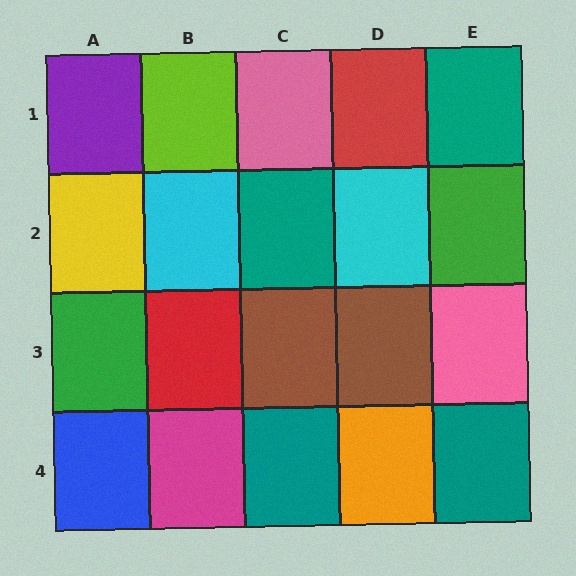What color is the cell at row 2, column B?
Cyan.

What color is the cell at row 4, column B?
Magenta.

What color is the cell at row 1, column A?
Purple.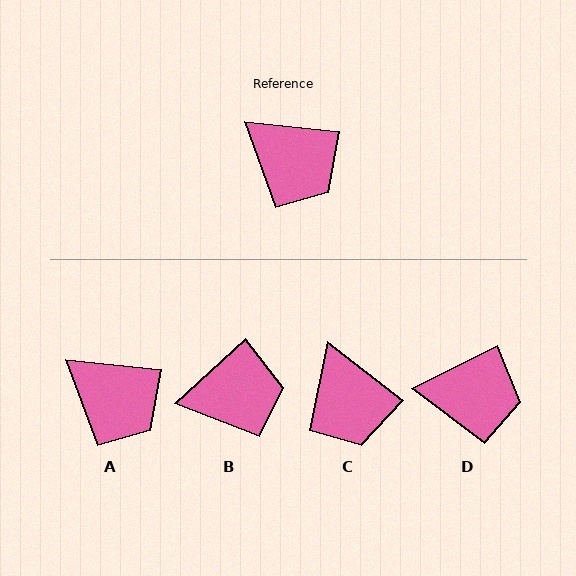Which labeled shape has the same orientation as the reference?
A.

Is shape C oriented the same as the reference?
No, it is off by about 32 degrees.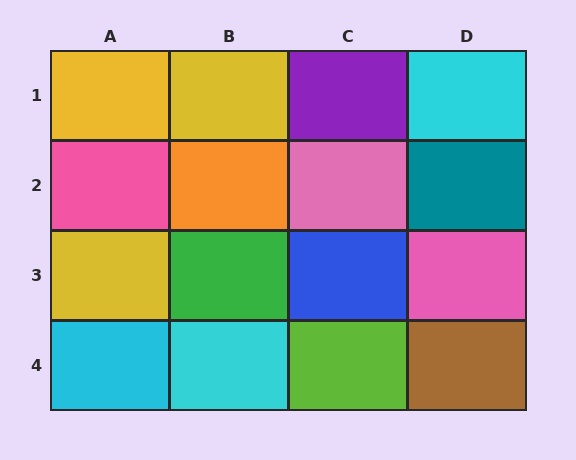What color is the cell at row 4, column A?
Cyan.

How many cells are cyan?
3 cells are cyan.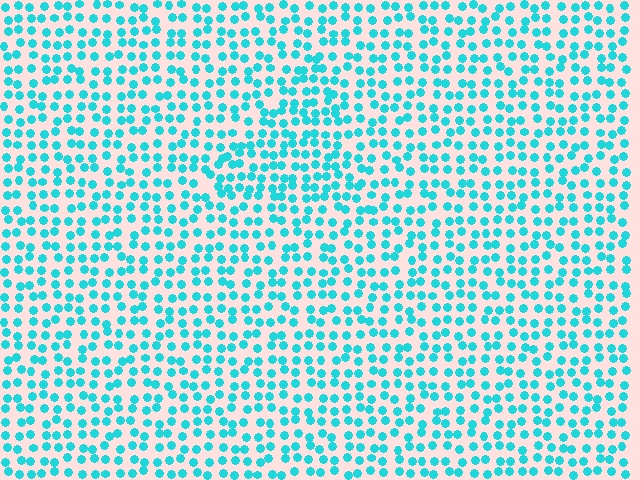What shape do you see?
I see a triangle.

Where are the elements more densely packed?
The elements are more densely packed inside the triangle boundary.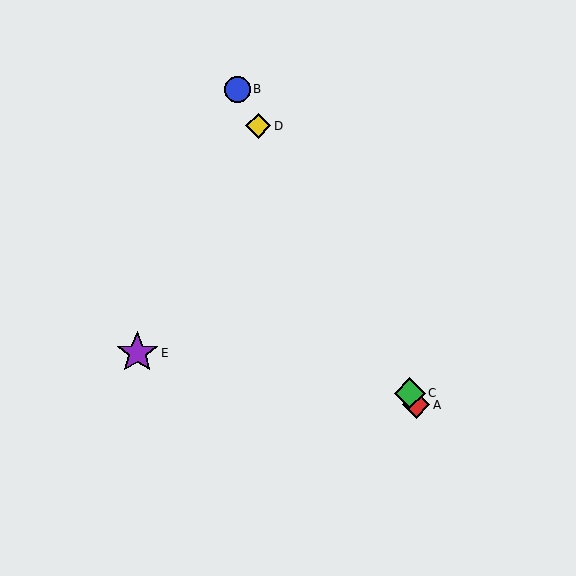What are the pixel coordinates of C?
Object C is at (410, 393).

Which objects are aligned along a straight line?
Objects A, B, C, D are aligned along a straight line.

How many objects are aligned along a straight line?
4 objects (A, B, C, D) are aligned along a straight line.